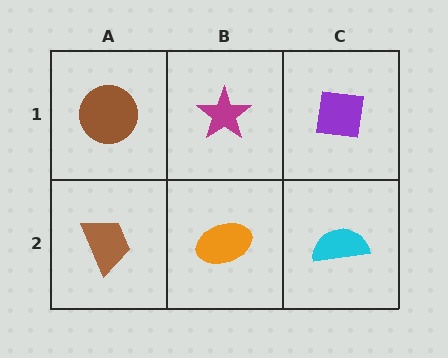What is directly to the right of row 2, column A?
An orange ellipse.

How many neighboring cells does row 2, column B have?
3.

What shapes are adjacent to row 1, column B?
An orange ellipse (row 2, column B), a brown circle (row 1, column A), a purple square (row 1, column C).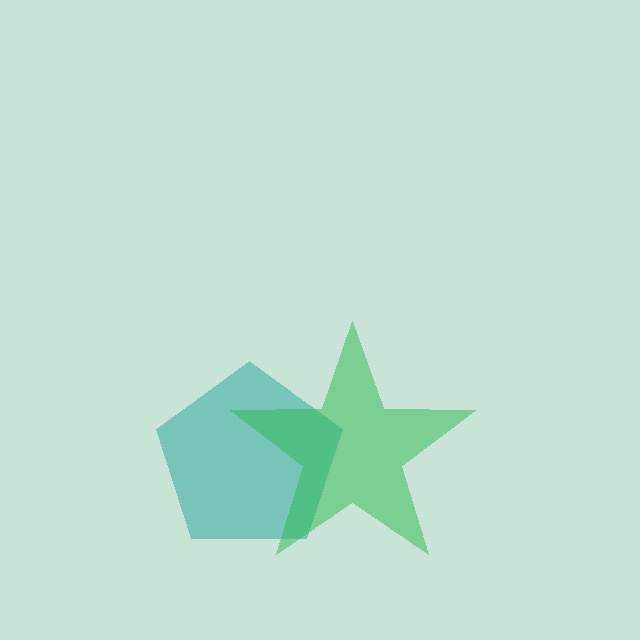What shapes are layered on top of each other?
The layered shapes are: a teal pentagon, a green star.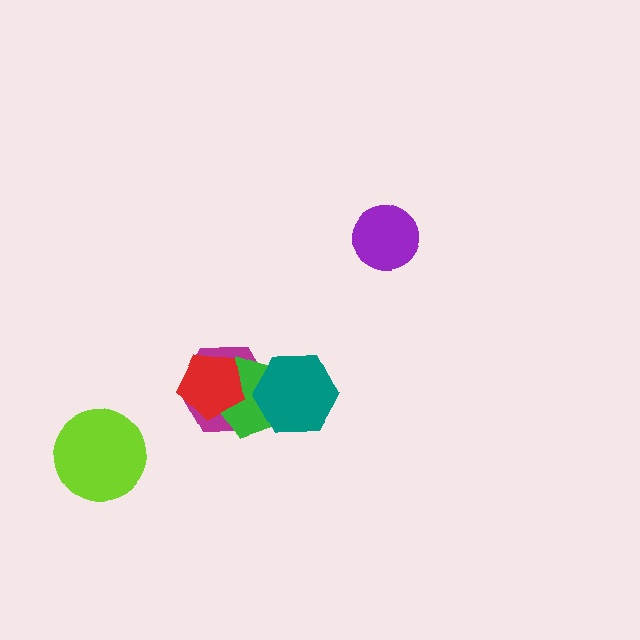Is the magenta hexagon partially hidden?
Yes, it is partially covered by another shape.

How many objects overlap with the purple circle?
0 objects overlap with the purple circle.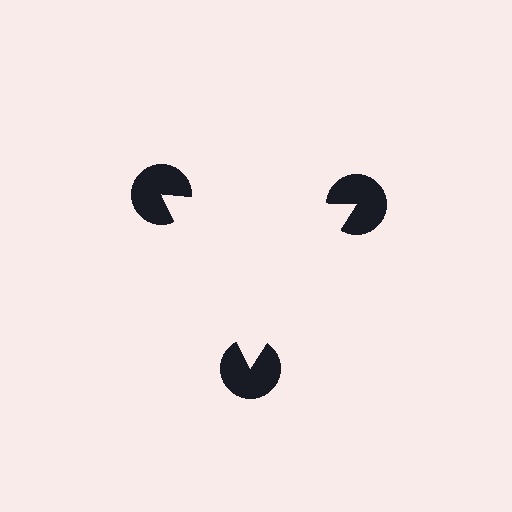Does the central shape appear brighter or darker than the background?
It typically appears slightly brighter than the background, even though no actual brightness change is drawn.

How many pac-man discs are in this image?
There are 3 — one at each vertex of the illusory triangle.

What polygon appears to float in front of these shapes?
An illusory triangle — its edges are inferred from the aligned wedge cuts in the pac-man discs, not physically drawn.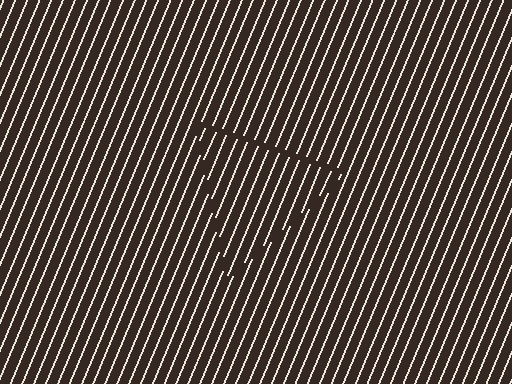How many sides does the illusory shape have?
3 sides — the line-ends trace a triangle.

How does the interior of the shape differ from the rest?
The interior of the shape contains the same grating, shifted by half a period — the contour is defined by the phase discontinuity where line-ends from the inner and outer gratings abut.